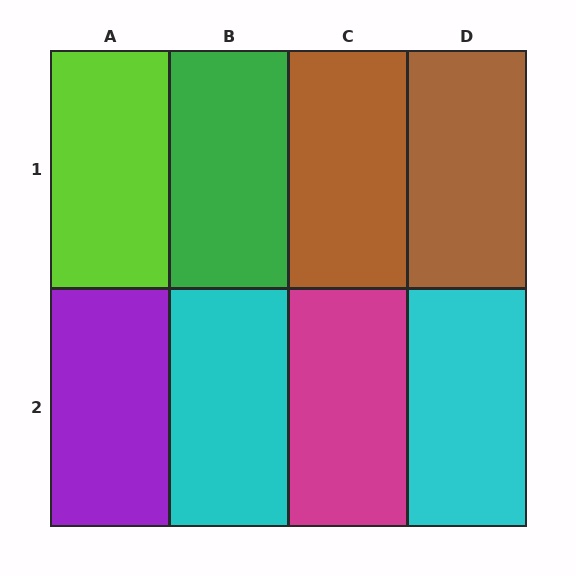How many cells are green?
1 cell is green.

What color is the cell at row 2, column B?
Cyan.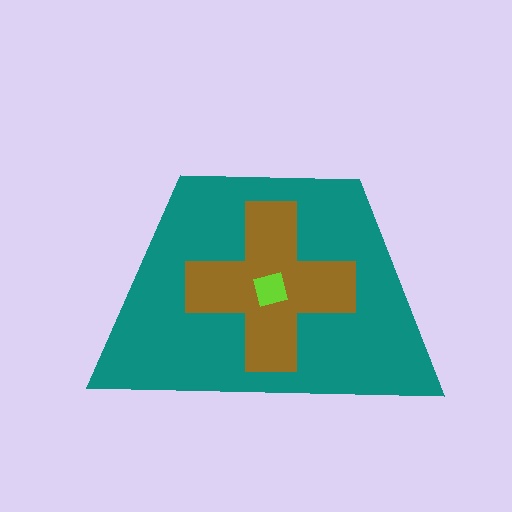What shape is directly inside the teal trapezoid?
The brown cross.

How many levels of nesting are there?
3.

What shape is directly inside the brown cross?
The lime square.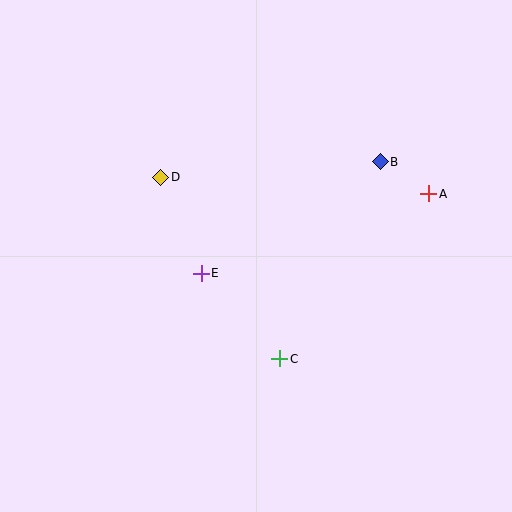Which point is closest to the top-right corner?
Point B is closest to the top-right corner.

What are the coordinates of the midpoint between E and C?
The midpoint between E and C is at (241, 316).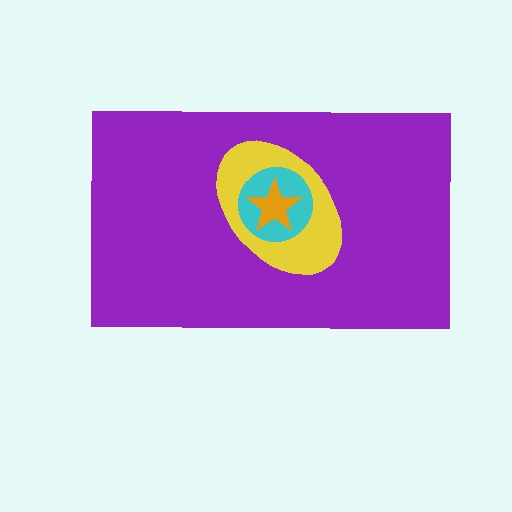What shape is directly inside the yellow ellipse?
The cyan circle.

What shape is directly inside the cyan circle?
The orange star.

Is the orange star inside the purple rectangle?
Yes.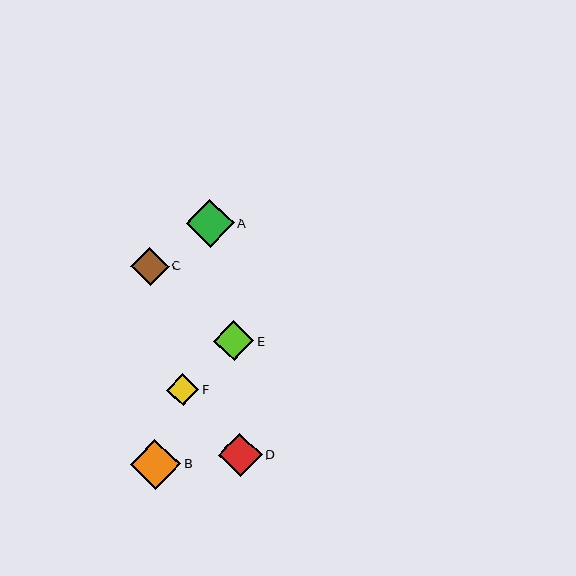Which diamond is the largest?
Diamond B is the largest with a size of approximately 50 pixels.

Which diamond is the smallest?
Diamond F is the smallest with a size of approximately 33 pixels.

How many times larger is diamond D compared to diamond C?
Diamond D is approximately 1.2 times the size of diamond C.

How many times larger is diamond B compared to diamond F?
Diamond B is approximately 1.5 times the size of diamond F.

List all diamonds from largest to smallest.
From largest to smallest: B, A, D, E, C, F.